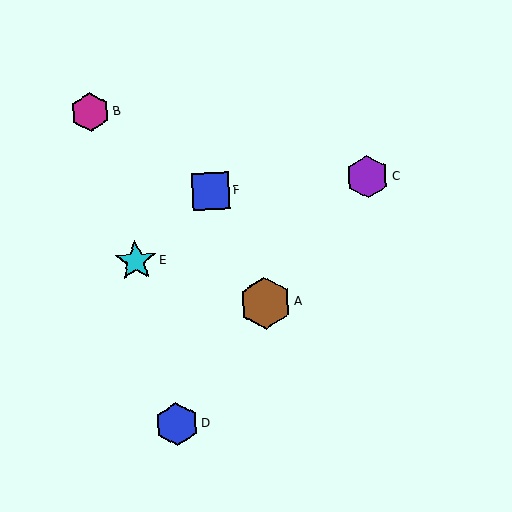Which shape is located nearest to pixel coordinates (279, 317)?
The brown hexagon (labeled A) at (265, 303) is nearest to that location.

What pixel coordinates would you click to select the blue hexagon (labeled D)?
Click at (177, 424) to select the blue hexagon D.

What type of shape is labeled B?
Shape B is a magenta hexagon.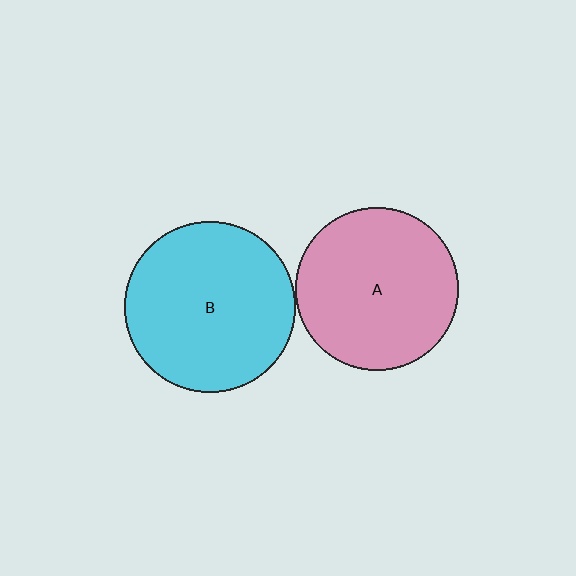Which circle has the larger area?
Circle B (cyan).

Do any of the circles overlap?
No, none of the circles overlap.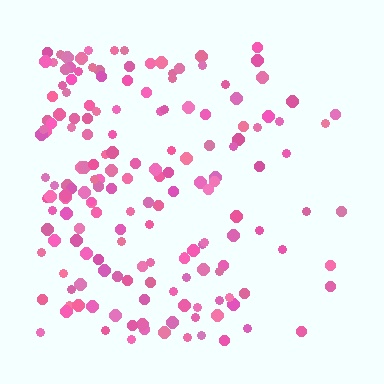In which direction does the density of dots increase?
From right to left, with the left side densest.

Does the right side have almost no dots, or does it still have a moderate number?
Still a moderate number, just noticeably fewer than the left.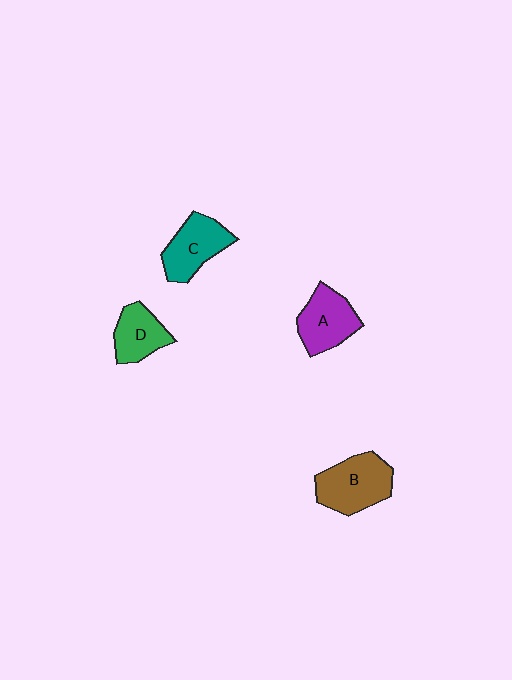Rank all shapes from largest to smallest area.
From largest to smallest: B (brown), C (teal), A (purple), D (green).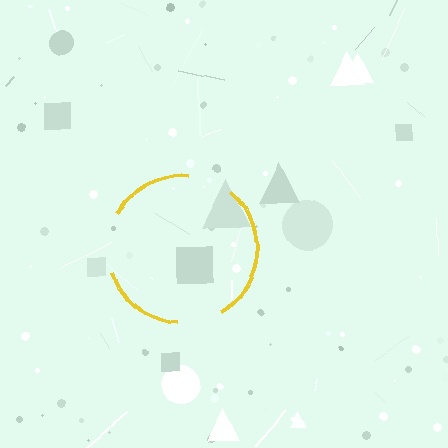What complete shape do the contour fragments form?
The contour fragments form a circle.